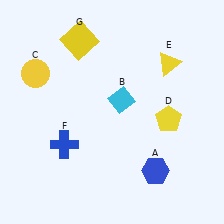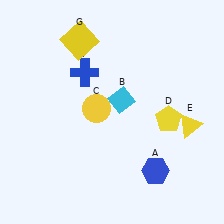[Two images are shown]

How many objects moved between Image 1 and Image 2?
3 objects moved between the two images.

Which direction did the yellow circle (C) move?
The yellow circle (C) moved right.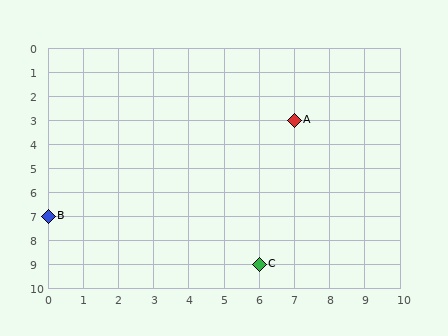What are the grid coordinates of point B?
Point B is at grid coordinates (0, 7).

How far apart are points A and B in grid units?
Points A and B are 7 columns and 4 rows apart (about 8.1 grid units diagonally).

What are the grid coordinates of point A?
Point A is at grid coordinates (7, 3).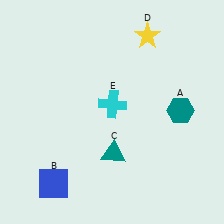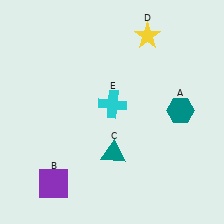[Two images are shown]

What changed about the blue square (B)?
In Image 1, B is blue. In Image 2, it changed to purple.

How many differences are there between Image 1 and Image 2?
There is 1 difference between the two images.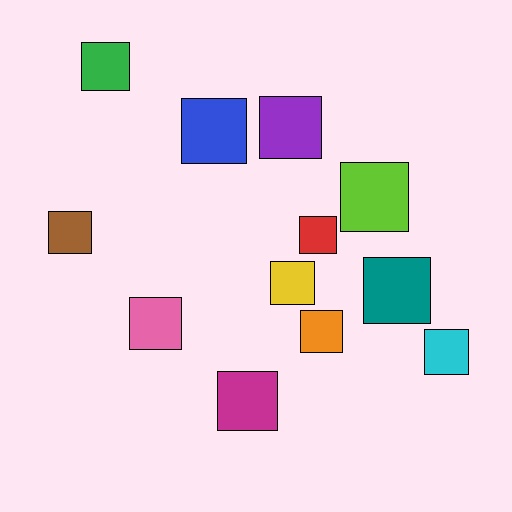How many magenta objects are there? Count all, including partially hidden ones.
There is 1 magenta object.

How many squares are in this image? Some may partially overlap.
There are 12 squares.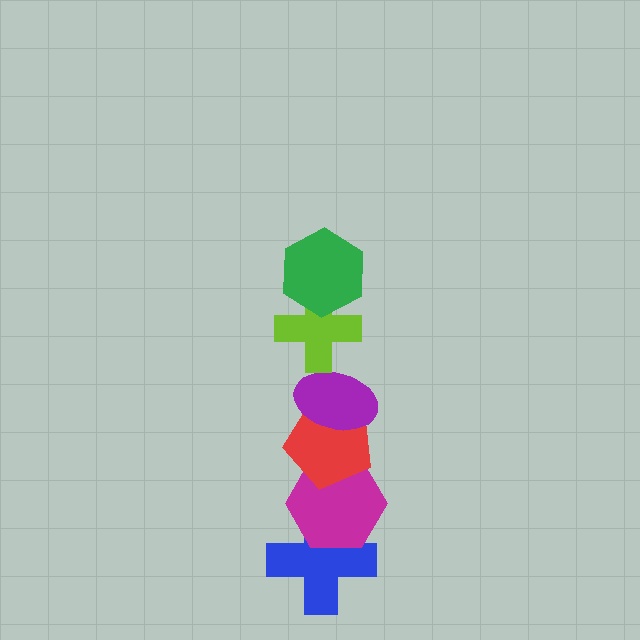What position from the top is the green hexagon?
The green hexagon is 1st from the top.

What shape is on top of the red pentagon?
The purple ellipse is on top of the red pentagon.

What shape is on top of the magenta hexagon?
The red pentagon is on top of the magenta hexagon.